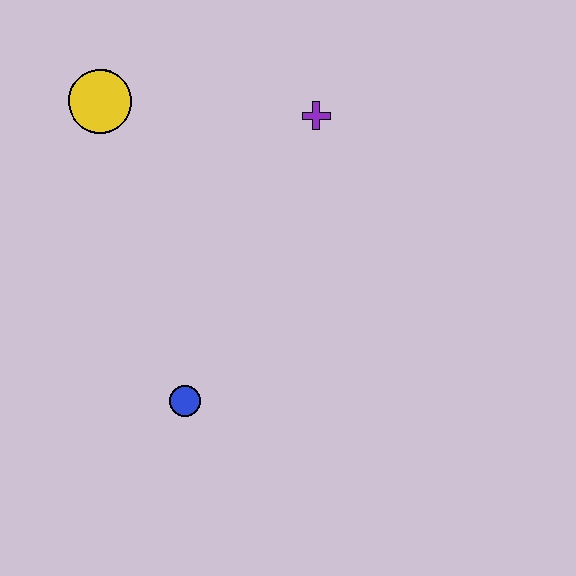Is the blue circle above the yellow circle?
No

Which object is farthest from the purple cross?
The blue circle is farthest from the purple cross.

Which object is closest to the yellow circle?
The purple cross is closest to the yellow circle.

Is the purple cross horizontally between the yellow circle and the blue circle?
No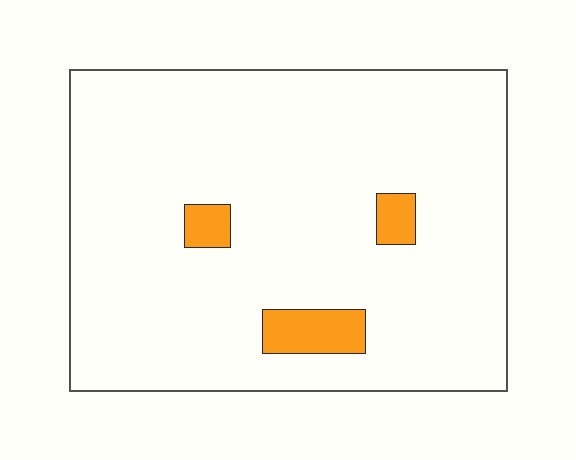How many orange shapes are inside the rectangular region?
3.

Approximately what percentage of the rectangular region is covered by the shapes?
Approximately 5%.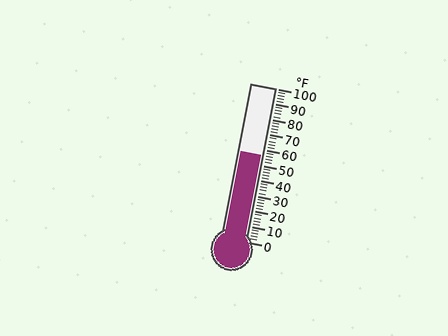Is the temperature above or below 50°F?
The temperature is above 50°F.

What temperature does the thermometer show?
The thermometer shows approximately 56°F.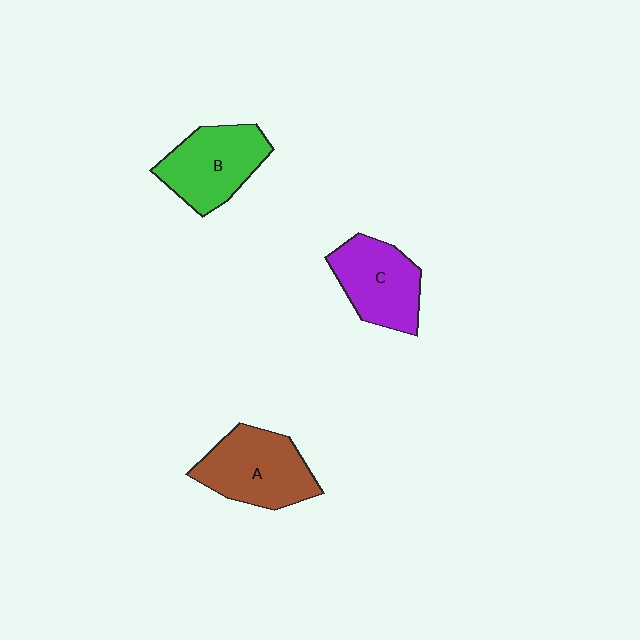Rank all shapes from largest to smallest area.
From largest to smallest: A (brown), B (green), C (purple).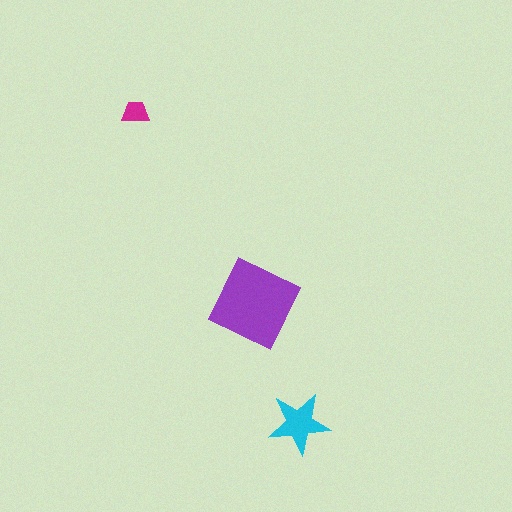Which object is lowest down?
The cyan star is bottommost.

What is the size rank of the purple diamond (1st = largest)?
1st.